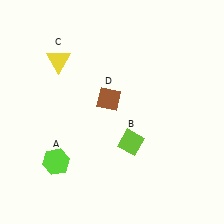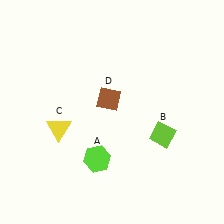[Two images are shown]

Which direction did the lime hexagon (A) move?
The lime hexagon (A) moved right.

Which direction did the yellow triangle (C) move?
The yellow triangle (C) moved down.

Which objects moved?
The objects that moved are: the lime hexagon (A), the lime diamond (B), the yellow triangle (C).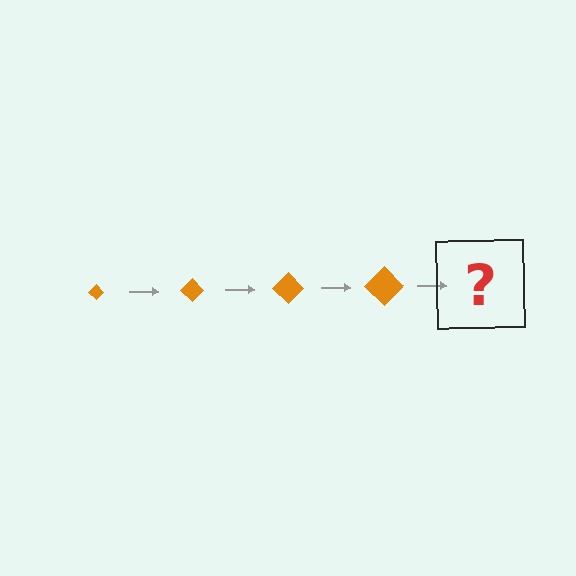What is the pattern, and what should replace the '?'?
The pattern is that the diamond gets progressively larger each step. The '?' should be an orange diamond, larger than the previous one.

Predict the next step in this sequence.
The next step is an orange diamond, larger than the previous one.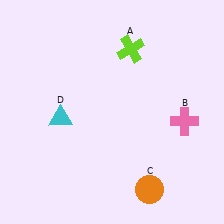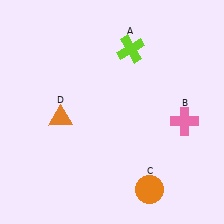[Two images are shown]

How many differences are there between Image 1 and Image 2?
There is 1 difference between the two images.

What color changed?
The triangle (D) changed from cyan in Image 1 to orange in Image 2.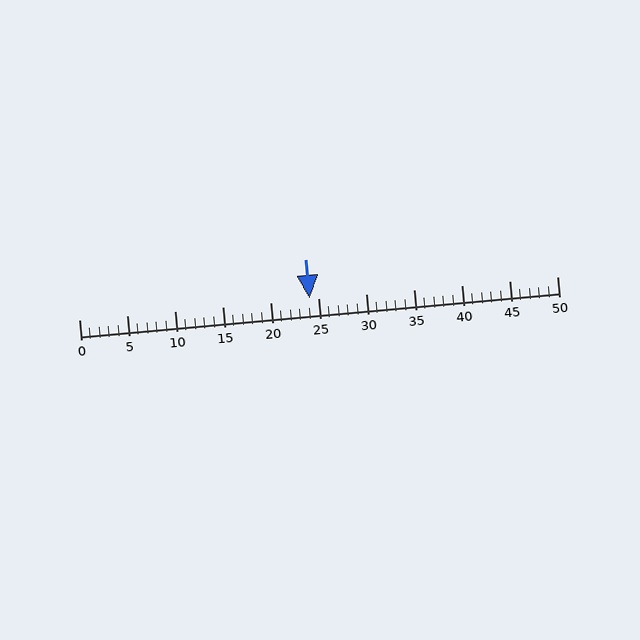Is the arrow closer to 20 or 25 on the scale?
The arrow is closer to 25.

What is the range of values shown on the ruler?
The ruler shows values from 0 to 50.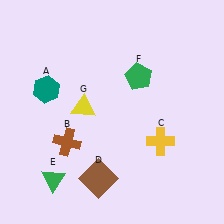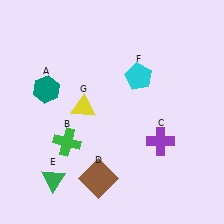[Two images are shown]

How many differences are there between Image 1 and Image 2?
There are 3 differences between the two images.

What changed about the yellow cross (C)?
In Image 1, C is yellow. In Image 2, it changed to purple.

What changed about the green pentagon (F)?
In Image 1, F is green. In Image 2, it changed to cyan.